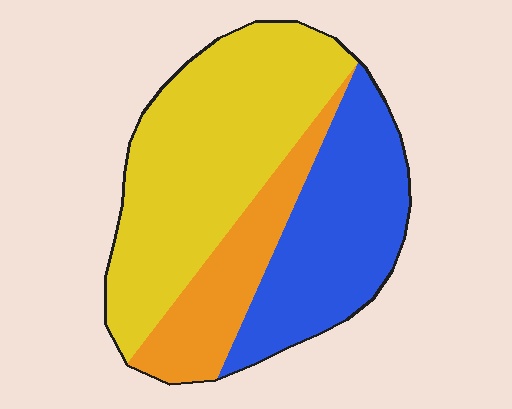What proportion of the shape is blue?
Blue takes up about one third (1/3) of the shape.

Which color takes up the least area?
Orange, at roughly 20%.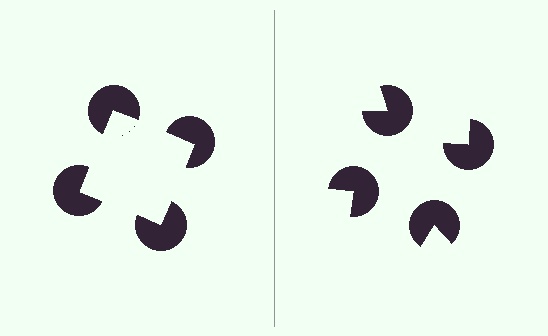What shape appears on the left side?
An illusory square.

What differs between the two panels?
The pac-man discs are positioned identically on both sides; only the wedge orientations differ. On the left they align to a square; on the right they are misaligned.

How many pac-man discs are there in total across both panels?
8 — 4 on each side.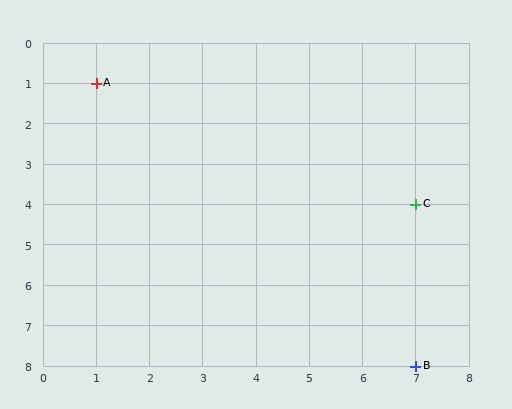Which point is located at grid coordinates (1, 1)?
Point A is at (1, 1).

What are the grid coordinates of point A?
Point A is at grid coordinates (1, 1).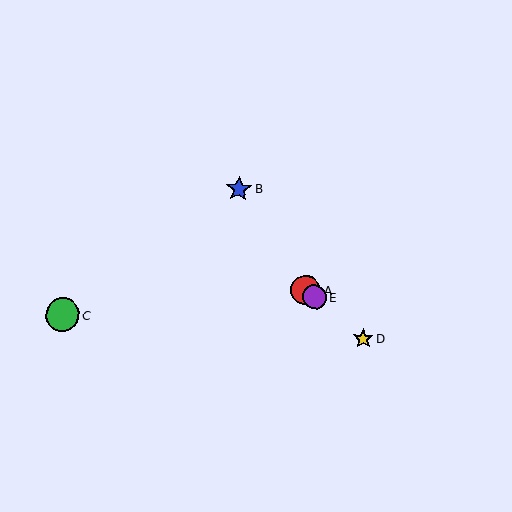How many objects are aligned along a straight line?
3 objects (A, D, E) are aligned along a straight line.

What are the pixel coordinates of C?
Object C is at (62, 315).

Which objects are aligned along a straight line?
Objects A, D, E are aligned along a straight line.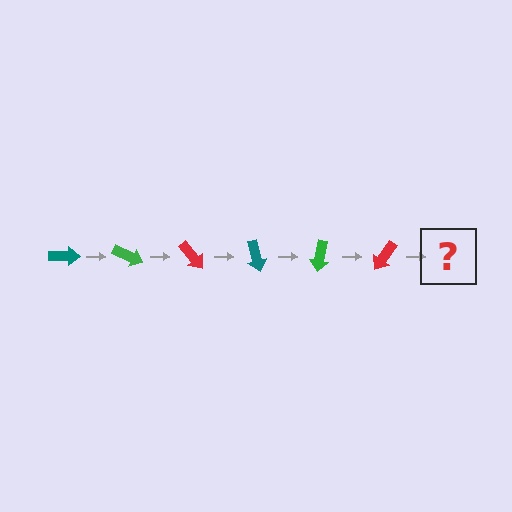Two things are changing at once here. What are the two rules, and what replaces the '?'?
The two rules are that it rotates 25 degrees each step and the color cycles through teal, green, and red. The '?' should be a teal arrow, rotated 150 degrees from the start.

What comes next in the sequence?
The next element should be a teal arrow, rotated 150 degrees from the start.